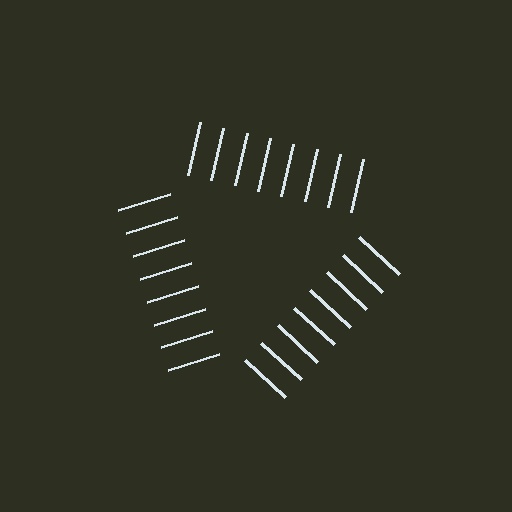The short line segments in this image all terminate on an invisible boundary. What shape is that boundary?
An illusory triangle — the line segments terminate on its edges but no continuous stroke is drawn.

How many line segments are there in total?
24 — 8 along each of the 3 edges.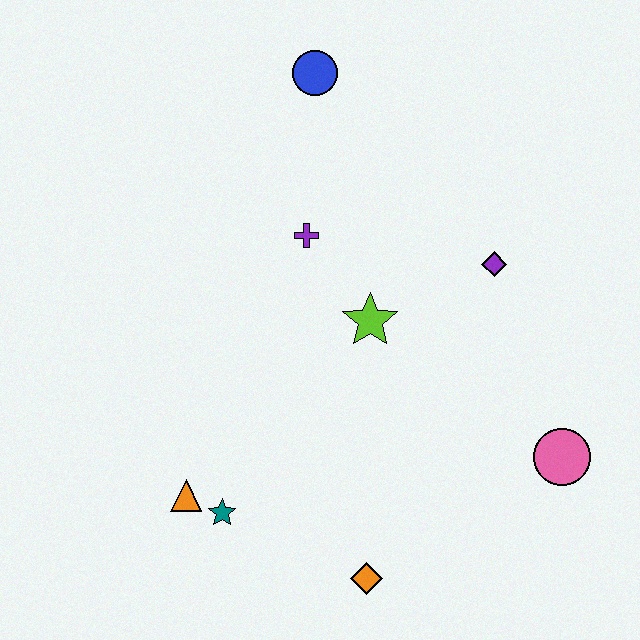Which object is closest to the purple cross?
The lime star is closest to the purple cross.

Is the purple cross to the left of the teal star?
No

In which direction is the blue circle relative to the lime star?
The blue circle is above the lime star.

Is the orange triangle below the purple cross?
Yes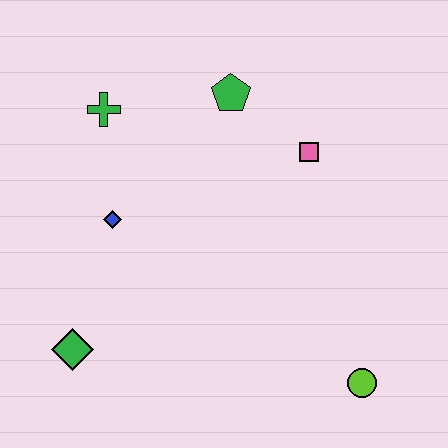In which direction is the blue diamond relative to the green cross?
The blue diamond is below the green cross.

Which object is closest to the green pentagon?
The pink square is closest to the green pentagon.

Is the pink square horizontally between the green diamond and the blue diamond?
No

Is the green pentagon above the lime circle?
Yes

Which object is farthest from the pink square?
The green diamond is farthest from the pink square.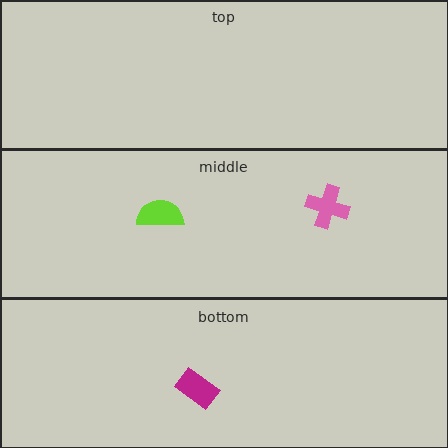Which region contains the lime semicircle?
The middle region.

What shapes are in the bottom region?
The magenta rectangle.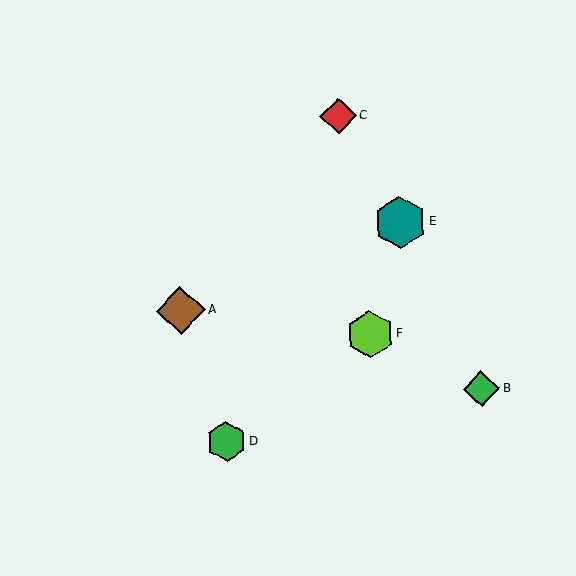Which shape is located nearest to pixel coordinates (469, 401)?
The green diamond (labeled B) at (481, 389) is nearest to that location.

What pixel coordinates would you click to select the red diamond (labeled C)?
Click at (338, 116) to select the red diamond C.